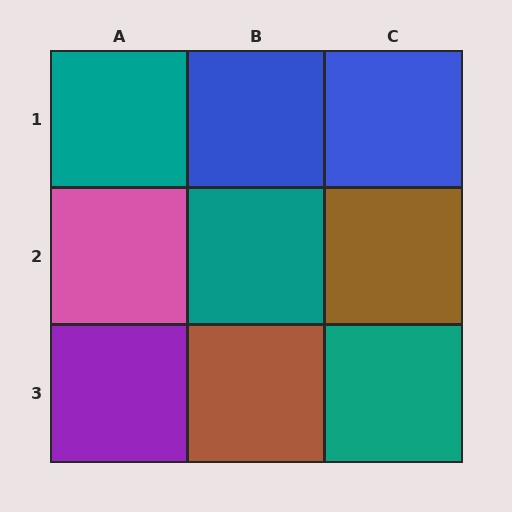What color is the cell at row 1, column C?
Blue.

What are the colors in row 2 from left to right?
Pink, teal, brown.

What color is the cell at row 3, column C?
Teal.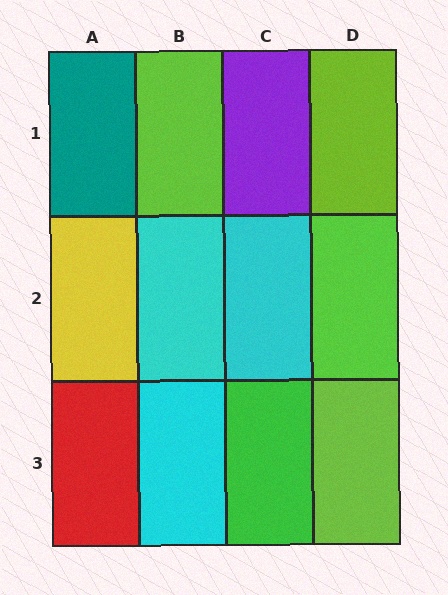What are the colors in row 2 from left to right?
Yellow, cyan, cyan, lime.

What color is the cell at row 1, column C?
Purple.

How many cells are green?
1 cell is green.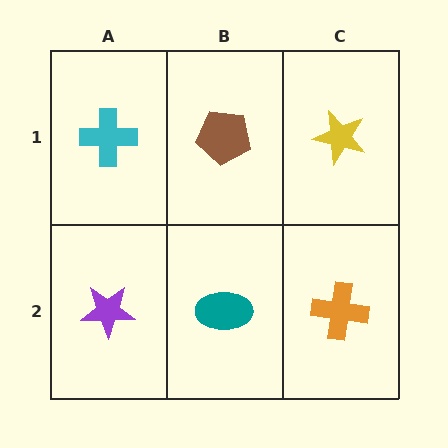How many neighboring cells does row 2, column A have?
2.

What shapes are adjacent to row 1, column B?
A teal ellipse (row 2, column B), a cyan cross (row 1, column A), a yellow star (row 1, column C).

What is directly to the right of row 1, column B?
A yellow star.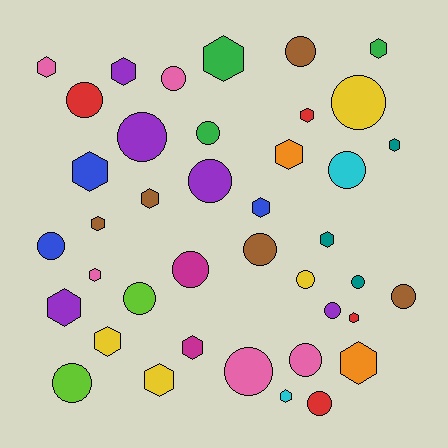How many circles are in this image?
There are 20 circles.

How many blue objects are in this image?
There are 3 blue objects.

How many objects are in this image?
There are 40 objects.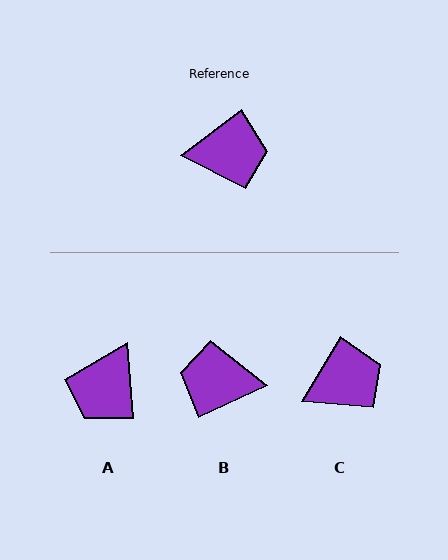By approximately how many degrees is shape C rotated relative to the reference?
Approximately 22 degrees counter-clockwise.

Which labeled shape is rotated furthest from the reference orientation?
B, about 168 degrees away.